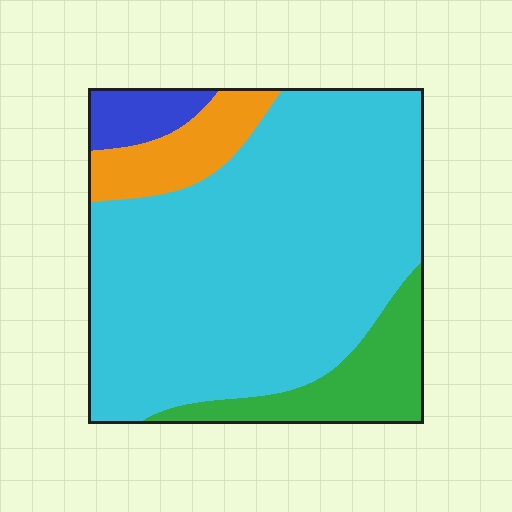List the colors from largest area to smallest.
From largest to smallest: cyan, green, orange, blue.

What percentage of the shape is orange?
Orange takes up about one tenth (1/10) of the shape.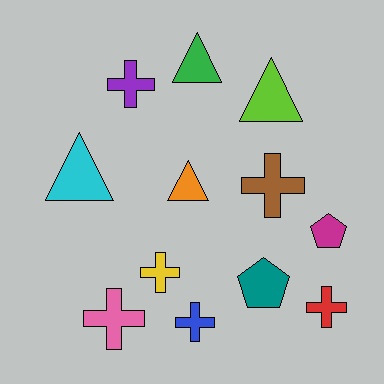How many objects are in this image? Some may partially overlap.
There are 12 objects.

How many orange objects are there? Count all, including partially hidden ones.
There is 1 orange object.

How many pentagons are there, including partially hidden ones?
There are 2 pentagons.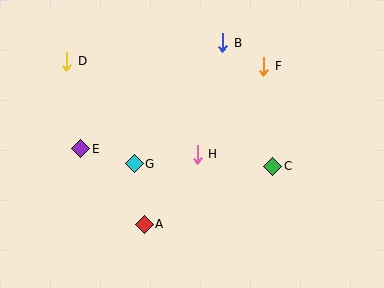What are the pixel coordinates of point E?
Point E is at (81, 149).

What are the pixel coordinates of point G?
Point G is at (134, 164).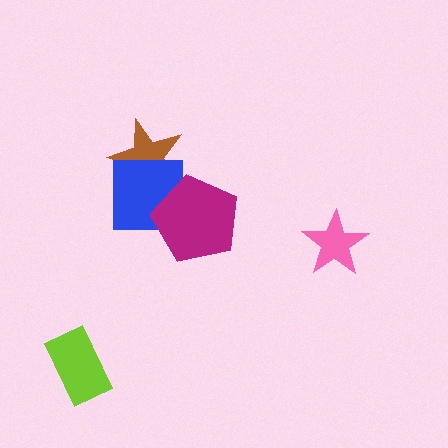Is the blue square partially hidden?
Yes, it is partially covered by another shape.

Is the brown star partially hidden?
Yes, it is partially covered by another shape.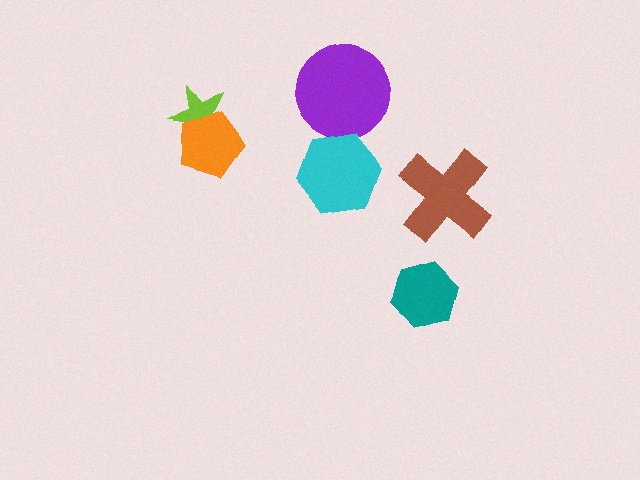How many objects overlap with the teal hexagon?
0 objects overlap with the teal hexagon.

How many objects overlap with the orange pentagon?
1 object overlaps with the orange pentagon.